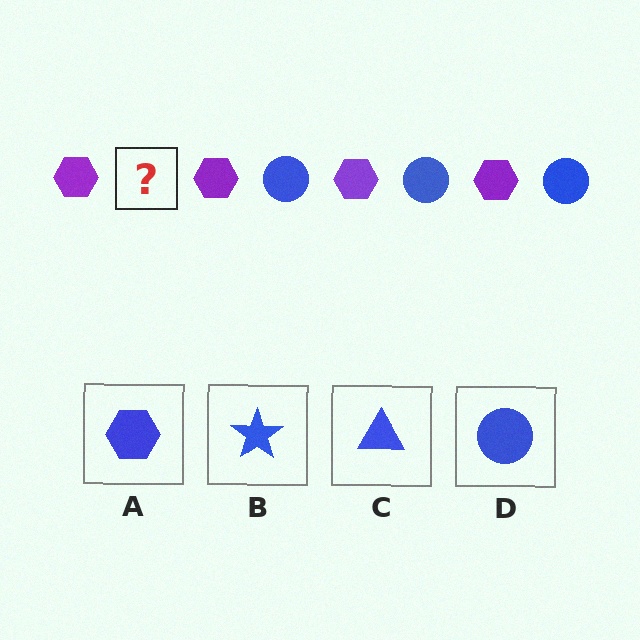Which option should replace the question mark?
Option D.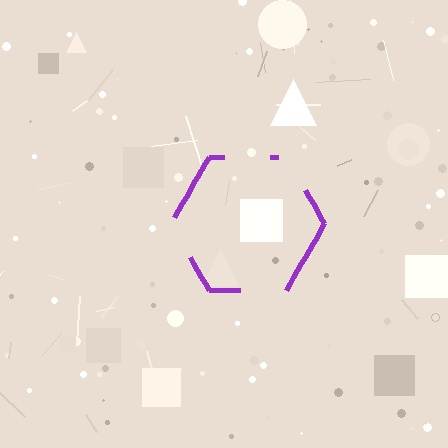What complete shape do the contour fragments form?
The contour fragments form a hexagon.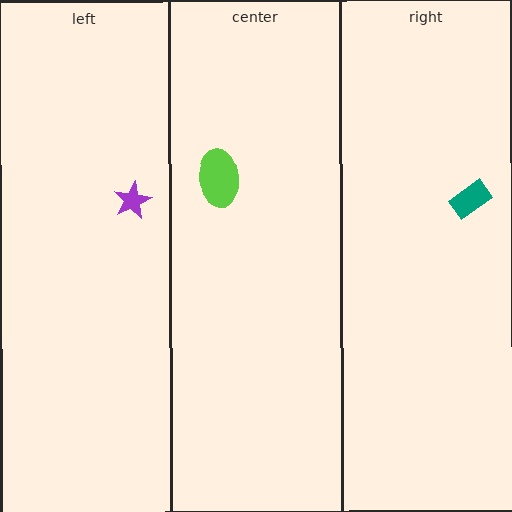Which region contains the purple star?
The left region.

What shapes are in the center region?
The lime ellipse.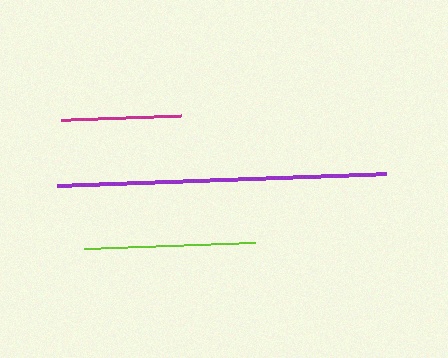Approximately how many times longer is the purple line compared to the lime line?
The purple line is approximately 1.9 times the length of the lime line.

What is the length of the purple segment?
The purple segment is approximately 330 pixels long.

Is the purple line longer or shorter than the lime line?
The purple line is longer than the lime line.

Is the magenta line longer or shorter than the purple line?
The purple line is longer than the magenta line.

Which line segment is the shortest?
The magenta line is the shortest at approximately 120 pixels.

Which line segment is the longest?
The purple line is the longest at approximately 330 pixels.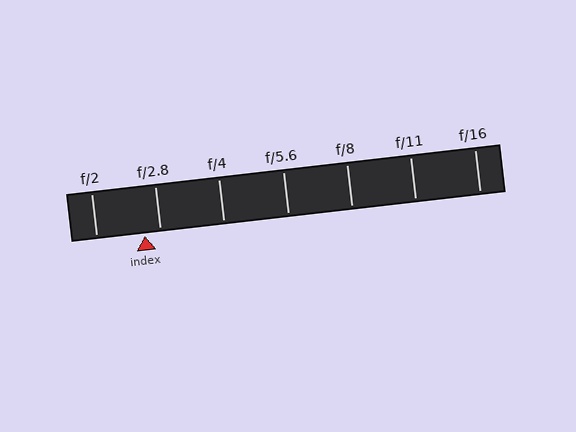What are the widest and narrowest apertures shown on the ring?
The widest aperture shown is f/2 and the narrowest is f/16.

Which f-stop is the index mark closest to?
The index mark is closest to f/2.8.